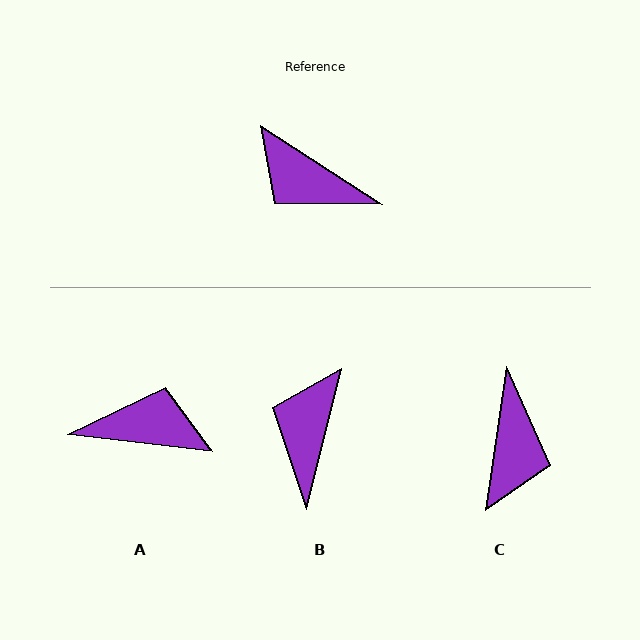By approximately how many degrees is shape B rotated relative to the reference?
Approximately 71 degrees clockwise.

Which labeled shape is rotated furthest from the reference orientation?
A, about 154 degrees away.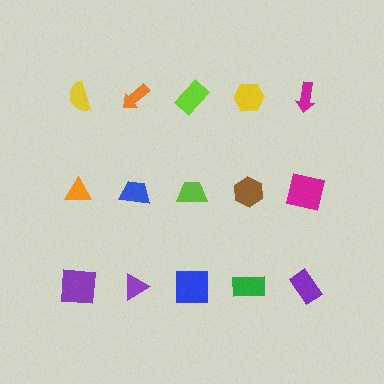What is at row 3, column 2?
A purple triangle.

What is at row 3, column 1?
A purple square.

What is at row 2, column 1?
An orange triangle.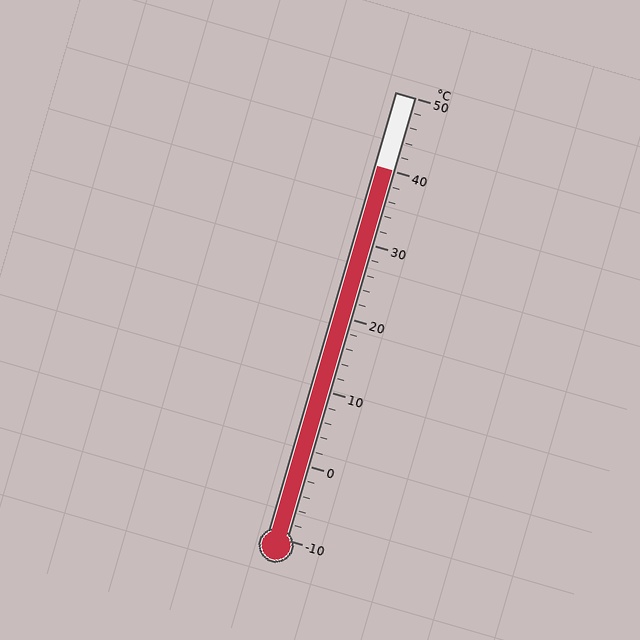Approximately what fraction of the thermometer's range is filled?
The thermometer is filled to approximately 85% of its range.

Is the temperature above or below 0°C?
The temperature is above 0°C.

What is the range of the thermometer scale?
The thermometer scale ranges from -10°C to 50°C.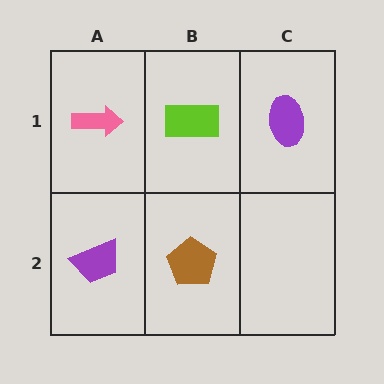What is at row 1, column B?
A lime rectangle.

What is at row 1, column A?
A pink arrow.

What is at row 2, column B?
A brown pentagon.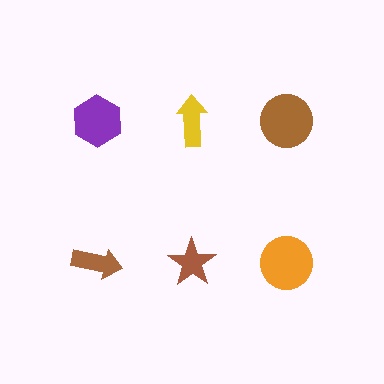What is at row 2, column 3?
An orange circle.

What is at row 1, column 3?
A brown circle.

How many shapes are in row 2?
3 shapes.